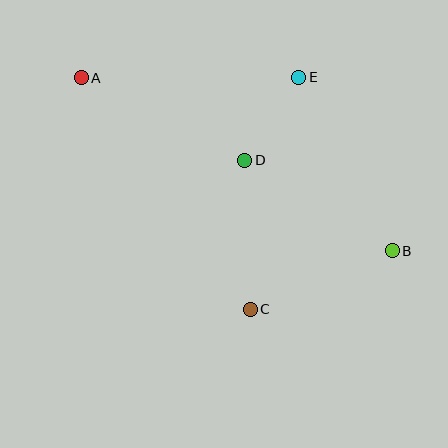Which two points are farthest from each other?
Points A and B are farthest from each other.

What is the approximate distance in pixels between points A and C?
The distance between A and C is approximately 287 pixels.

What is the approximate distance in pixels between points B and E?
The distance between B and E is approximately 197 pixels.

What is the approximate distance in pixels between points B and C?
The distance between B and C is approximately 154 pixels.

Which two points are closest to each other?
Points D and E are closest to each other.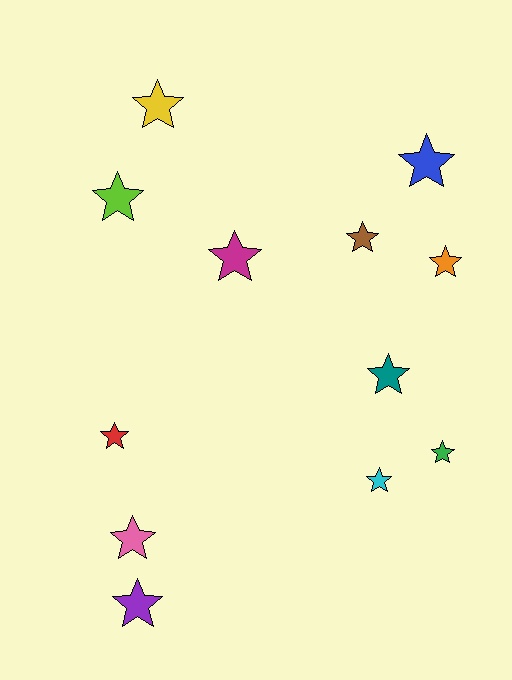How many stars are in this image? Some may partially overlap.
There are 12 stars.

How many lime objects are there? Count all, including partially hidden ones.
There is 1 lime object.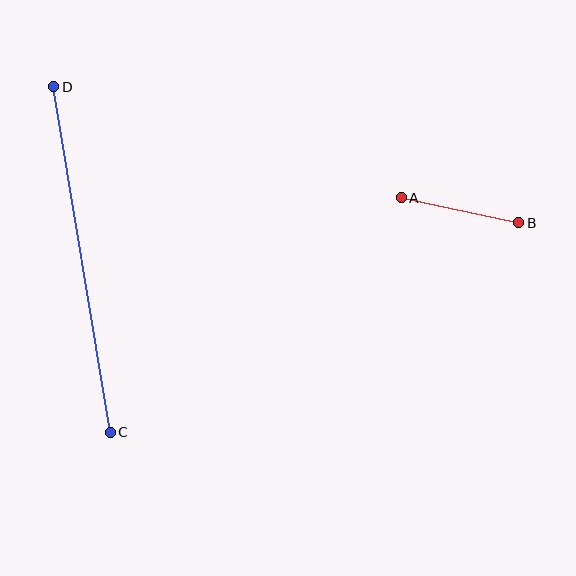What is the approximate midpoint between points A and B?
The midpoint is at approximately (460, 210) pixels.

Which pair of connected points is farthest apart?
Points C and D are farthest apart.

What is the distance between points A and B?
The distance is approximately 120 pixels.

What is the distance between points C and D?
The distance is approximately 350 pixels.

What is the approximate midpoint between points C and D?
The midpoint is at approximately (82, 259) pixels.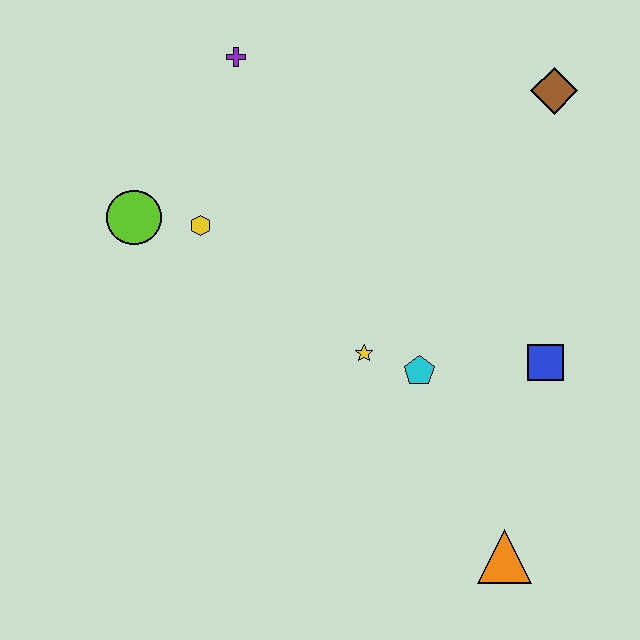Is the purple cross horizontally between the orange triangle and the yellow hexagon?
Yes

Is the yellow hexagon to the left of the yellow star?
Yes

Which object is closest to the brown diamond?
The blue square is closest to the brown diamond.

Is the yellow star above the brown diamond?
No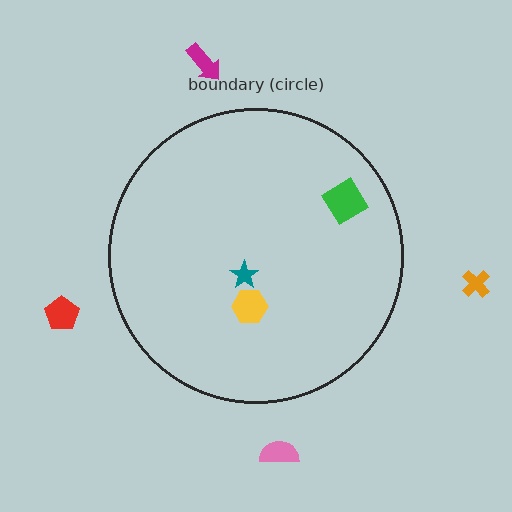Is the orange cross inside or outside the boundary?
Outside.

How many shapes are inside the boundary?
3 inside, 4 outside.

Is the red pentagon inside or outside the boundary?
Outside.